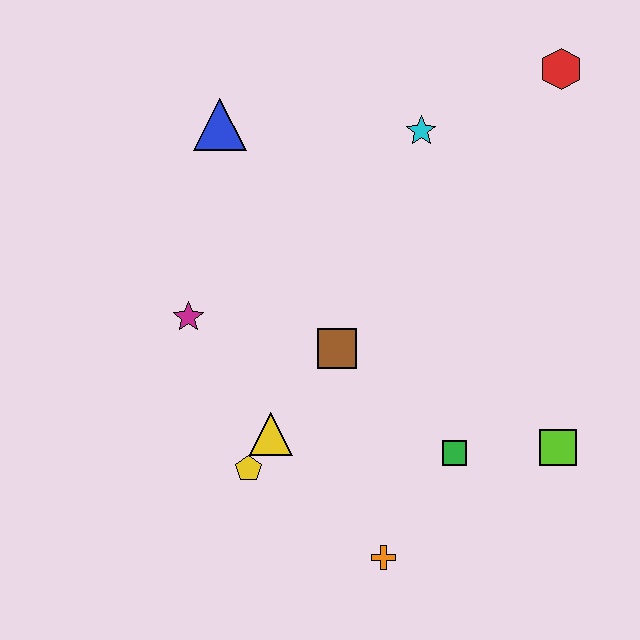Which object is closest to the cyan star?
The red hexagon is closest to the cyan star.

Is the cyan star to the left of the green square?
Yes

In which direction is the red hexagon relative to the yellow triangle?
The red hexagon is above the yellow triangle.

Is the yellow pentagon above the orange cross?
Yes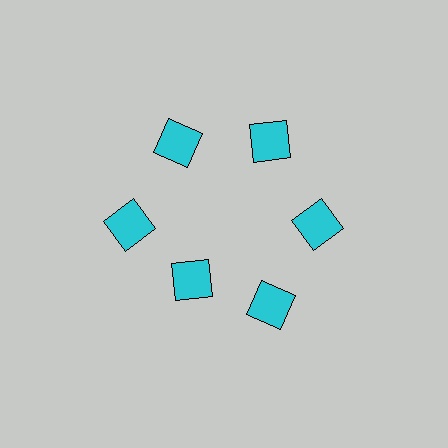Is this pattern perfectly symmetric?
No. The 6 cyan squares are arranged in a ring, but one element near the 7 o'clock position is pulled inward toward the center, breaking the 6-fold rotational symmetry.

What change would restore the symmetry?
The symmetry would be restored by moving it outward, back onto the ring so that all 6 squares sit at equal angles and equal distance from the center.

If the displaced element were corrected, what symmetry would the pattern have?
It would have 6-fold rotational symmetry — the pattern would map onto itself every 60 degrees.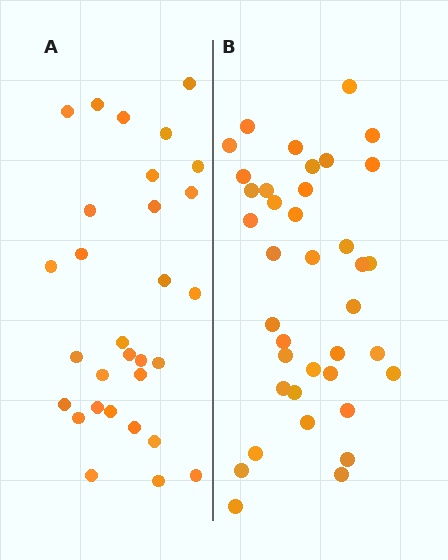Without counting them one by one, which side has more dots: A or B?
Region B (the right region) has more dots.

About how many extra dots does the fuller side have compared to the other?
Region B has roughly 8 or so more dots than region A.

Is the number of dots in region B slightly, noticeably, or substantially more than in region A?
Region B has noticeably more, but not dramatically so. The ratio is roughly 1.3 to 1.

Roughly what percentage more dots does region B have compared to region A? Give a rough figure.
About 25% more.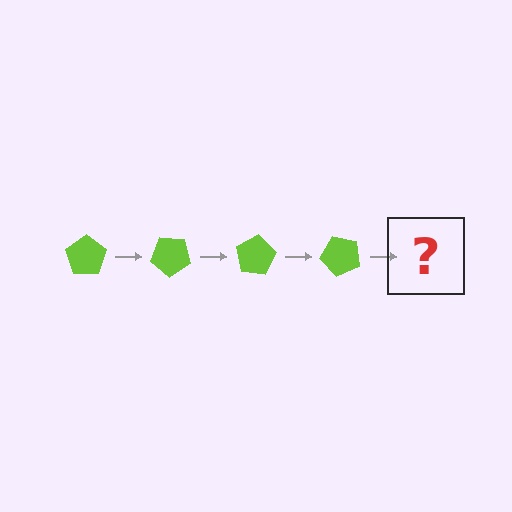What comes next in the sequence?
The next element should be a lime pentagon rotated 160 degrees.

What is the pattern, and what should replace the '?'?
The pattern is that the pentagon rotates 40 degrees each step. The '?' should be a lime pentagon rotated 160 degrees.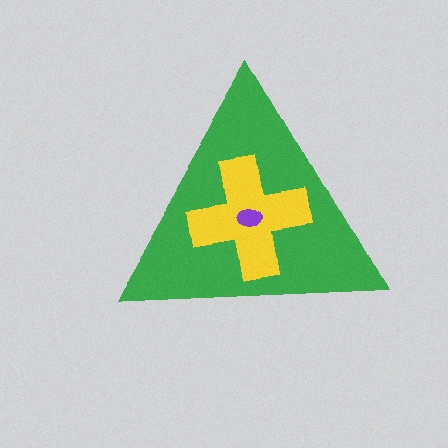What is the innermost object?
The purple ellipse.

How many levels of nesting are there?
3.